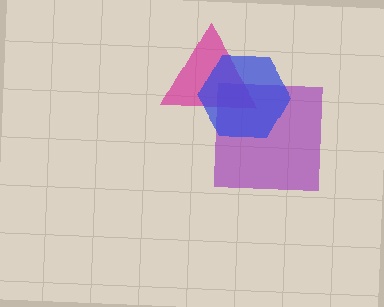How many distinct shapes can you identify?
There are 3 distinct shapes: a magenta triangle, a purple square, a blue hexagon.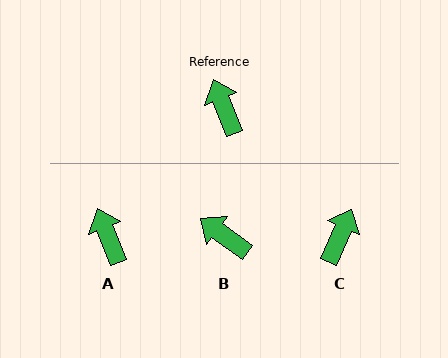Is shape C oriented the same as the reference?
No, it is off by about 46 degrees.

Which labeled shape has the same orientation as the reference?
A.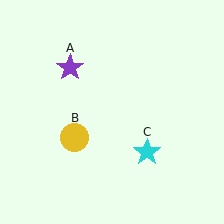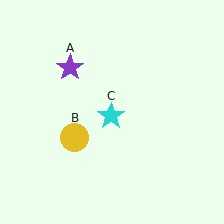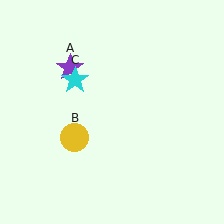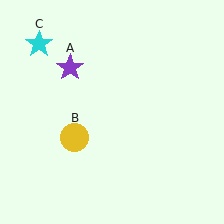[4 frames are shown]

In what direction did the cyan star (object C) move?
The cyan star (object C) moved up and to the left.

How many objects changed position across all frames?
1 object changed position: cyan star (object C).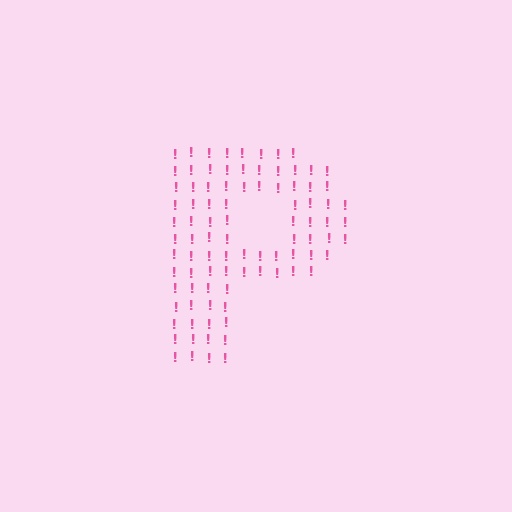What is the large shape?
The large shape is the letter P.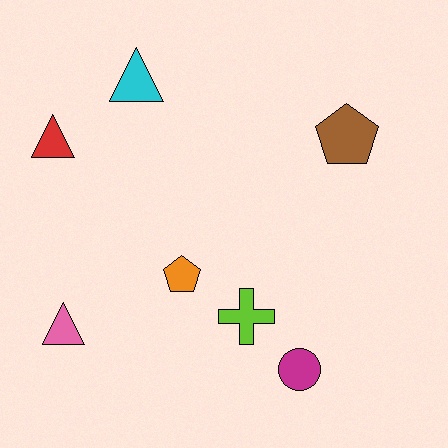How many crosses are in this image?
There is 1 cross.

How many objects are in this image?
There are 7 objects.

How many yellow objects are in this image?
There are no yellow objects.